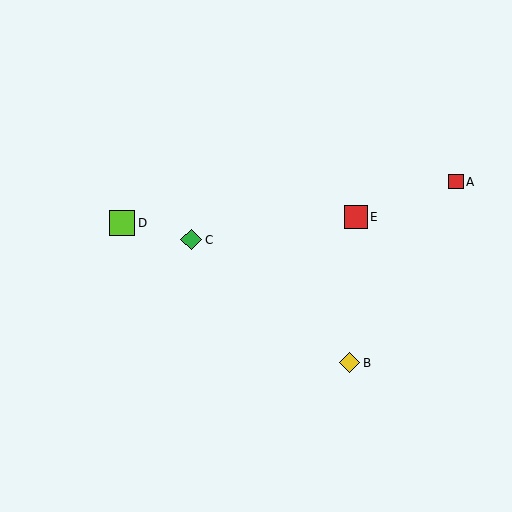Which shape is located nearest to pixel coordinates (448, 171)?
The red square (labeled A) at (456, 182) is nearest to that location.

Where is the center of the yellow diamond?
The center of the yellow diamond is at (350, 363).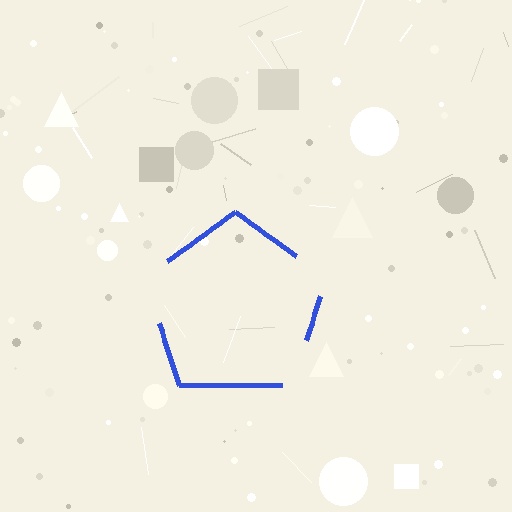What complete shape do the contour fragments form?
The contour fragments form a pentagon.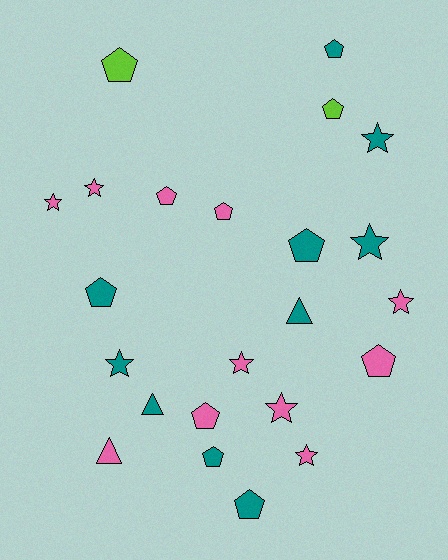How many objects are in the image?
There are 23 objects.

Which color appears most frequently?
Pink, with 11 objects.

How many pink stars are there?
There are 6 pink stars.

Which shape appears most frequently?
Pentagon, with 11 objects.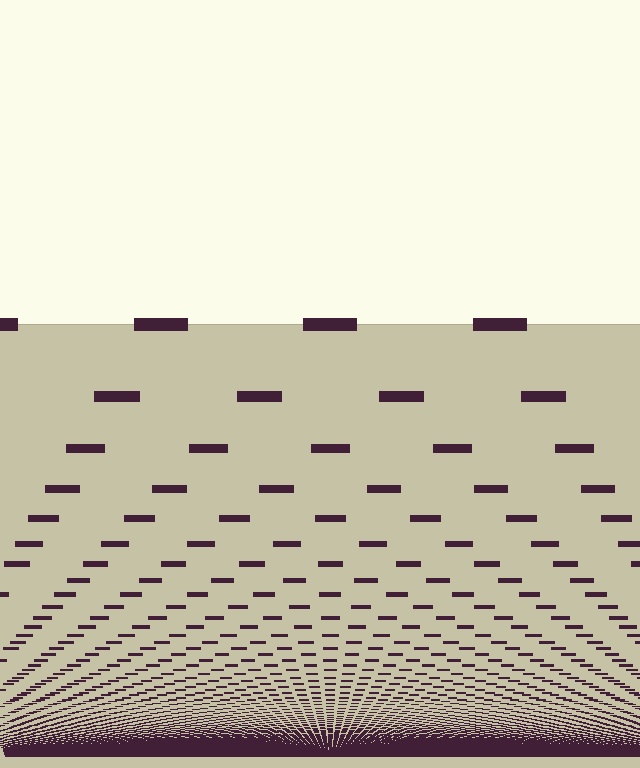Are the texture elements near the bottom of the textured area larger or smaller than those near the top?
Smaller. The gradient is inverted — elements near the bottom are smaller and denser.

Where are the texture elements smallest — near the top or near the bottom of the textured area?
Near the bottom.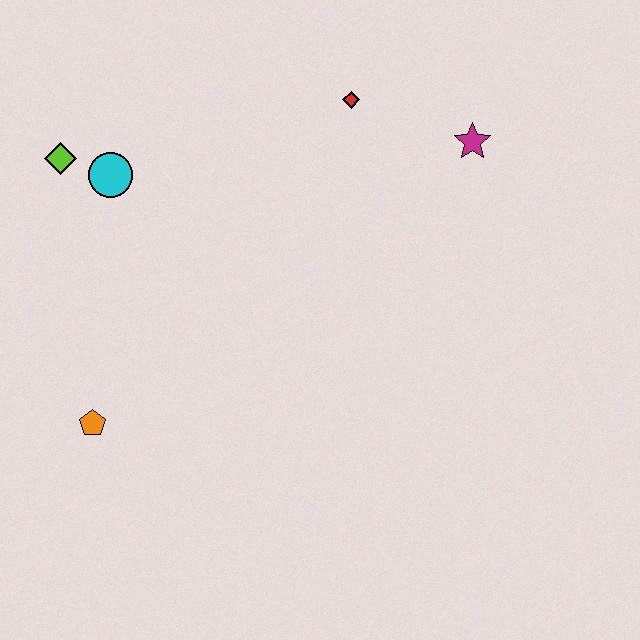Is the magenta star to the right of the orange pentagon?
Yes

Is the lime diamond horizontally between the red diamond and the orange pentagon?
No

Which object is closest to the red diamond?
The magenta star is closest to the red diamond.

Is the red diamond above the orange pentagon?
Yes